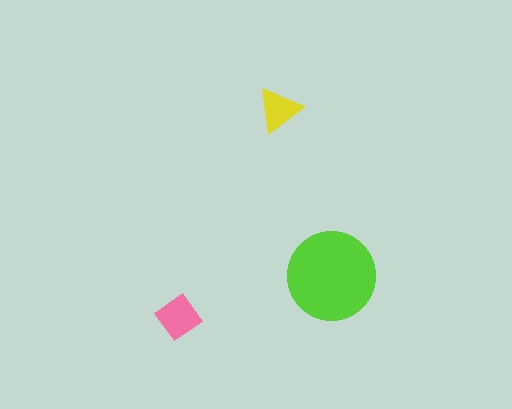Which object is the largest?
The lime circle.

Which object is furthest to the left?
The pink diamond is leftmost.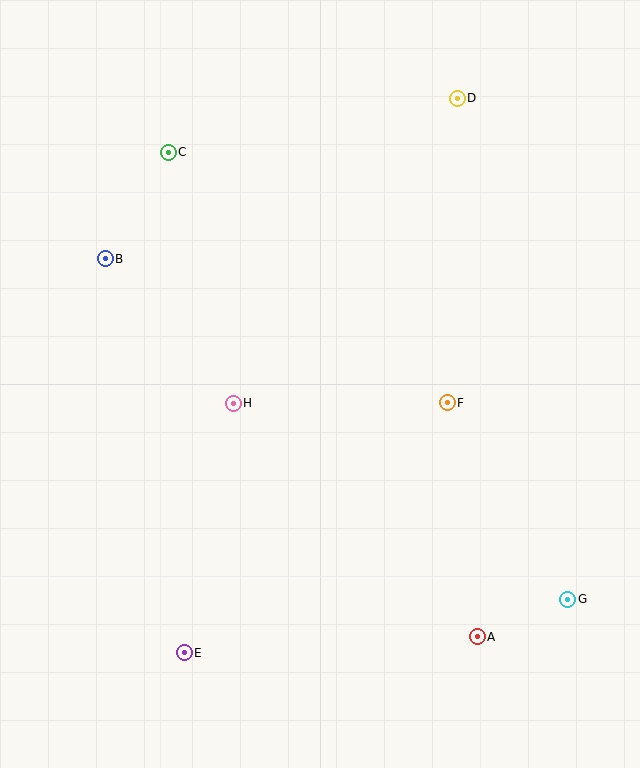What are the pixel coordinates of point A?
Point A is at (477, 637).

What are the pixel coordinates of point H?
Point H is at (233, 404).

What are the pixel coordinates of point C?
Point C is at (168, 152).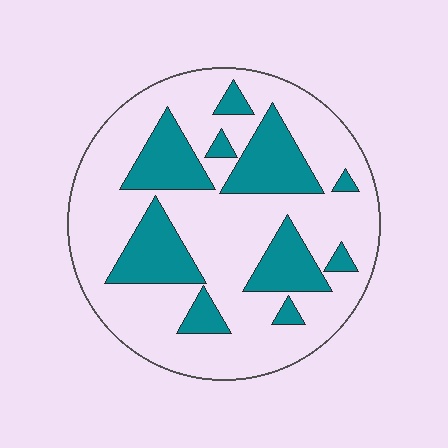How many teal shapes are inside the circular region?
10.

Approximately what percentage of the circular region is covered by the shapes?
Approximately 30%.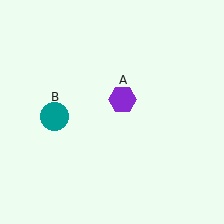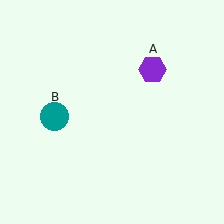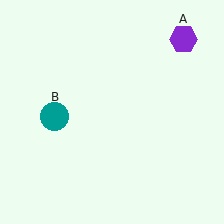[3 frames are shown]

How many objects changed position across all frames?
1 object changed position: purple hexagon (object A).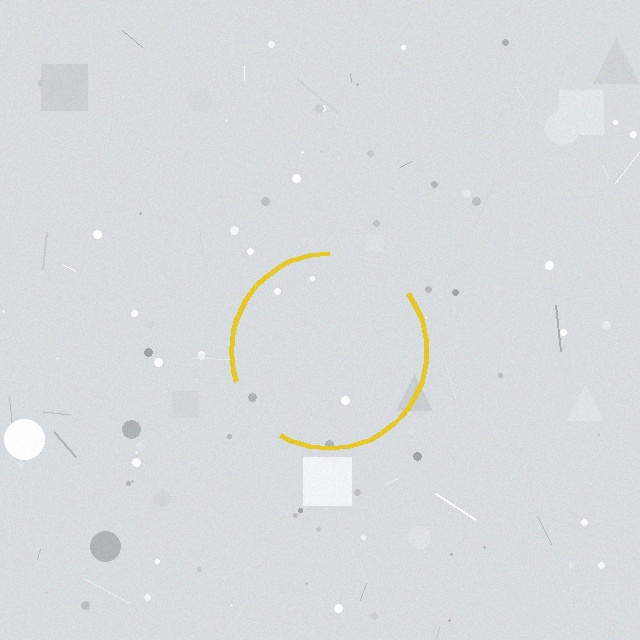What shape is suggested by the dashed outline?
The dashed outline suggests a circle.